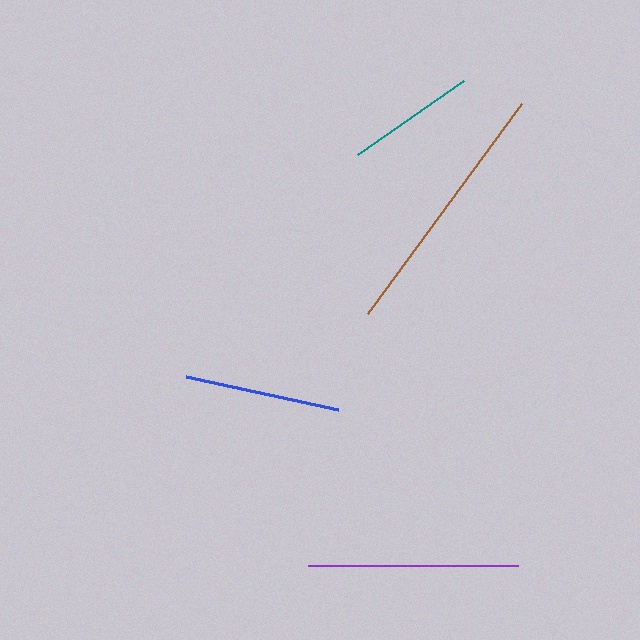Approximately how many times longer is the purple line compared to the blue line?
The purple line is approximately 1.4 times the length of the blue line.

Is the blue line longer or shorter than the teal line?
The blue line is longer than the teal line.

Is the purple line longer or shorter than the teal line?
The purple line is longer than the teal line.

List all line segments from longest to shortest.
From longest to shortest: brown, purple, blue, teal.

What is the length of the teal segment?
The teal segment is approximately 130 pixels long.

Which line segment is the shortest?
The teal line is the shortest at approximately 130 pixels.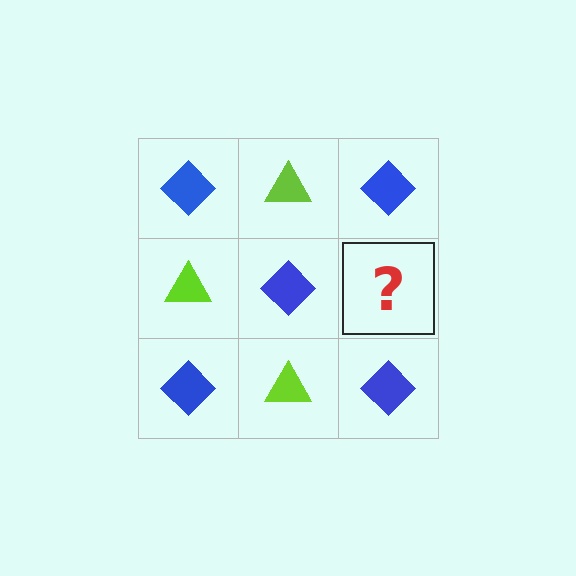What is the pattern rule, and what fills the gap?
The rule is that it alternates blue diamond and lime triangle in a checkerboard pattern. The gap should be filled with a lime triangle.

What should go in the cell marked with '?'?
The missing cell should contain a lime triangle.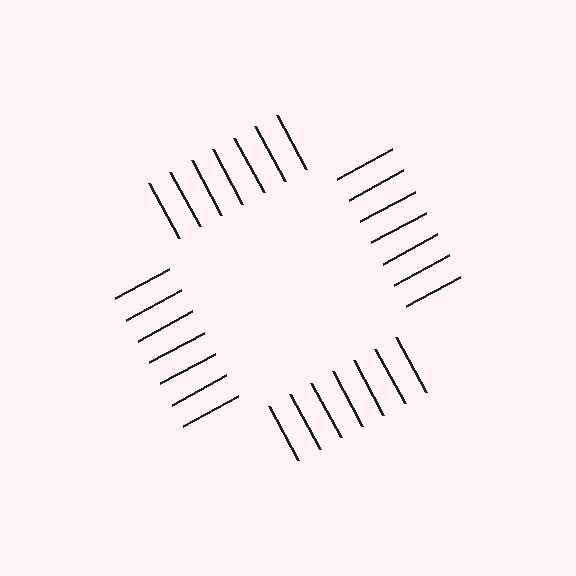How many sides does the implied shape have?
4 sides — the line-ends trace a square.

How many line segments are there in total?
28 — 7 along each of the 4 edges.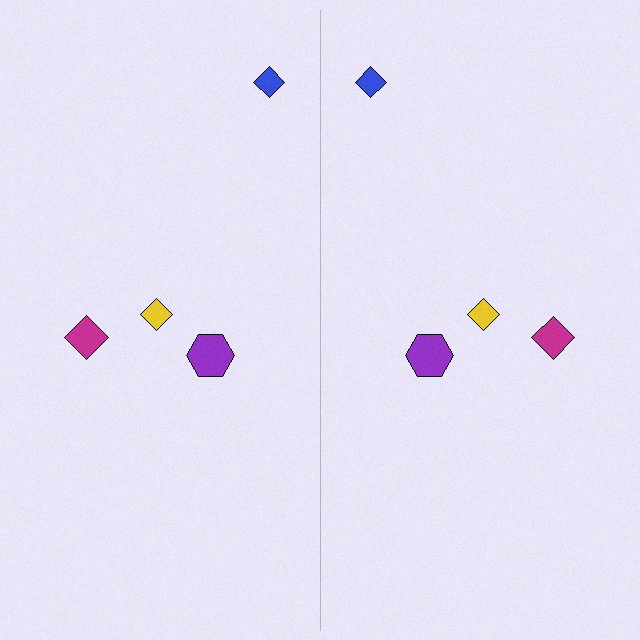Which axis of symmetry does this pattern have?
The pattern has a vertical axis of symmetry running through the center of the image.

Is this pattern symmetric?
Yes, this pattern has bilateral (reflection) symmetry.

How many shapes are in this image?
There are 8 shapes in this image.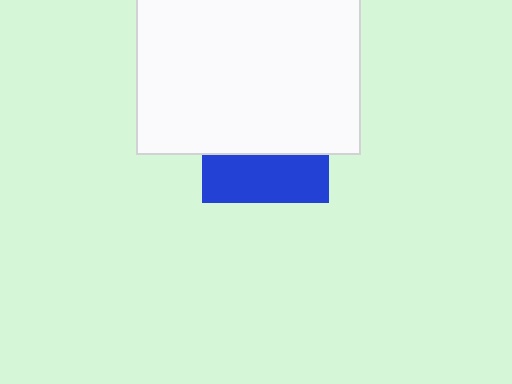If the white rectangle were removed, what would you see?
You would see the complete blue square.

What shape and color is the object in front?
The object in front is a white rectangle.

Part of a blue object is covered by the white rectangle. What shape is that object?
It is a square.